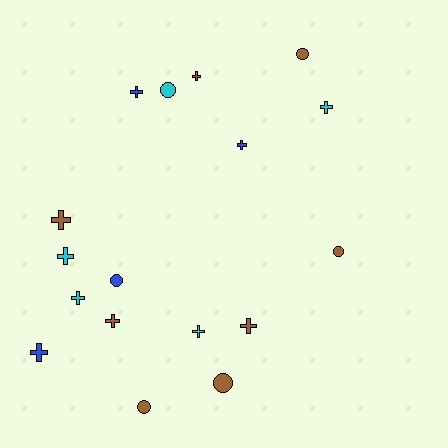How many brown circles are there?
There are 4 brown circles.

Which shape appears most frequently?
Cross, with 11 objects.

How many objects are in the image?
There are 17 objects.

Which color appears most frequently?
Brown, with 8 objects.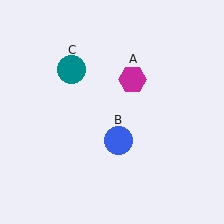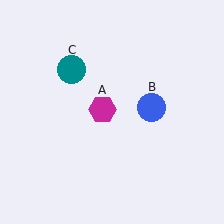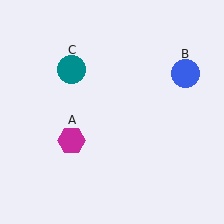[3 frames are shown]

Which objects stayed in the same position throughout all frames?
Teal circle (object C) remained stationary.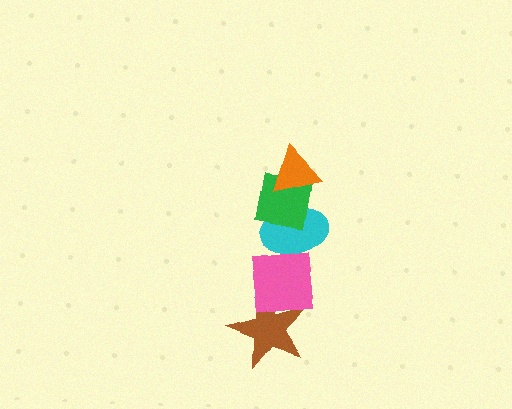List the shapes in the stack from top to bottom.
From top to bottom: the orange triangle, the green square, the cyan ellipse, the pink square, the brown star.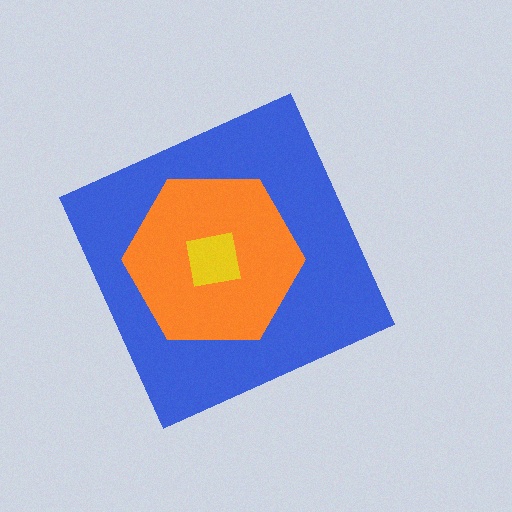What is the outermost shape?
The blue diamond.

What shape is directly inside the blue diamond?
The orange hexagon.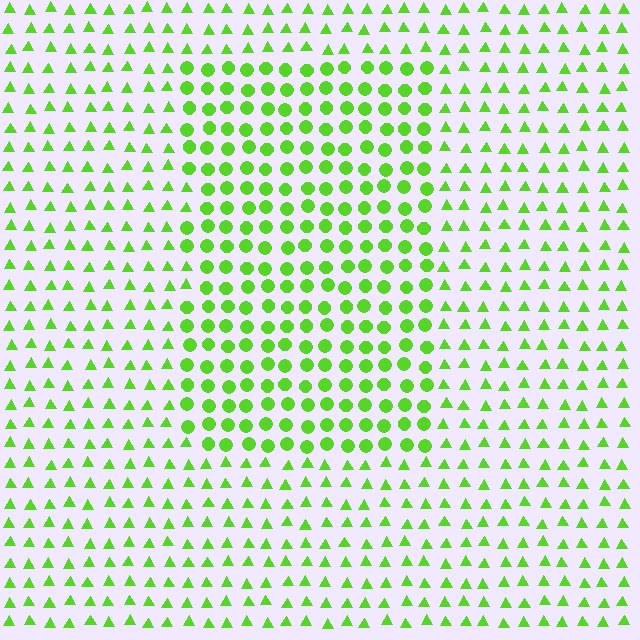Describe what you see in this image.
The image is filled with small lime elements arranged in a uniform grid. A rectangle-shaped region contains circles, while the surrounding area contains triangles. The boundary is defined purely by the change in element shape.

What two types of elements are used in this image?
The image uses circles inside the rectangle region and triangles outside it.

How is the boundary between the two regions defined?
The boundary is defined by a change in element shape: circles inside vs. triangles outside. All elements share the same color and spacing.